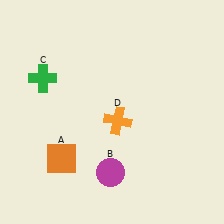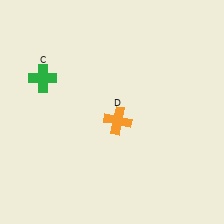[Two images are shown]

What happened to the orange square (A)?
The orange square (A) was removed in Image 2. It was in the bottom-left area of Image 1.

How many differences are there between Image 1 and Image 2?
There are 2 differences between the two images.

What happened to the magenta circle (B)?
The magenta circle (B) was removed in Image 2. It was in the bottom-left area of Image 1.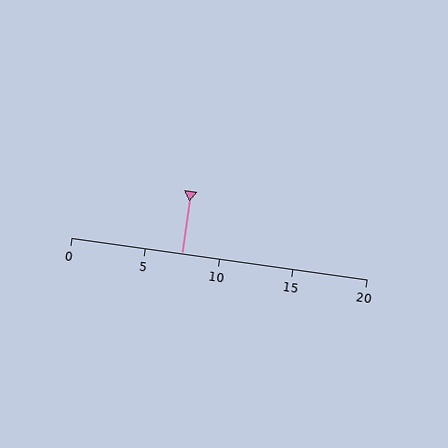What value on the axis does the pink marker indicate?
The marker indicates approximately 7.5.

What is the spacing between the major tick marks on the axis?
The major ticks are spaced 5 apart.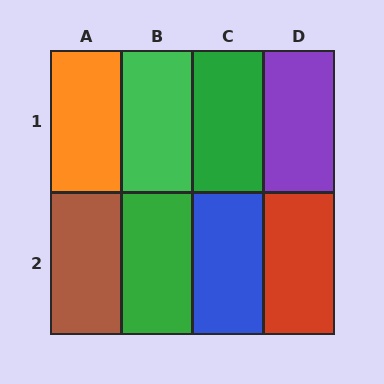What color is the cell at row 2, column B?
Green.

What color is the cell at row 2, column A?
Brown.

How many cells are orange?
1 cell is orange.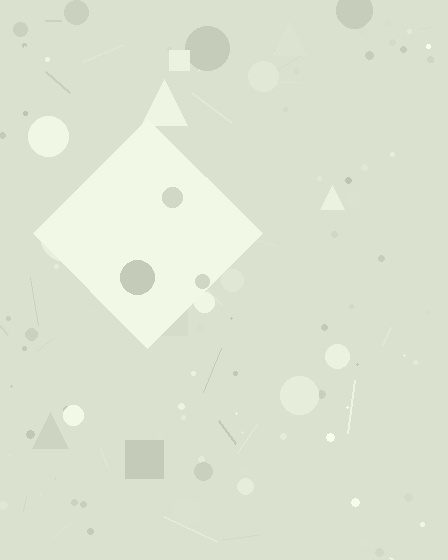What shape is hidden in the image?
A diamond is hidden in the image.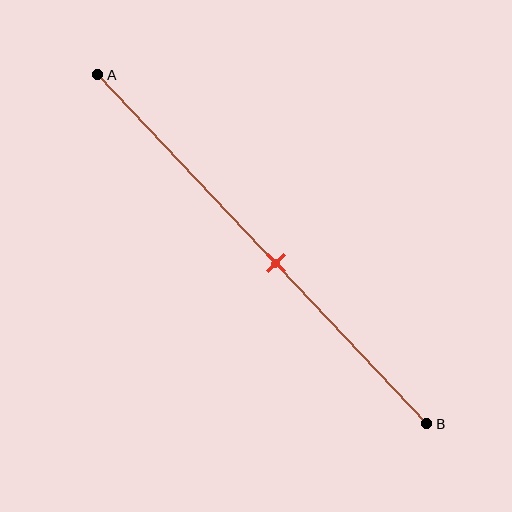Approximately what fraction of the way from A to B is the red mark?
The red mark is approximately 55% of the way from A to B.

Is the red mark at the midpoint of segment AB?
No, the mark is at about 55% from A, not at the 50% midpoint.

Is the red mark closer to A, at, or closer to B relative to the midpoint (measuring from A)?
The red mark is closer to point B than the midpoint of segment AB.